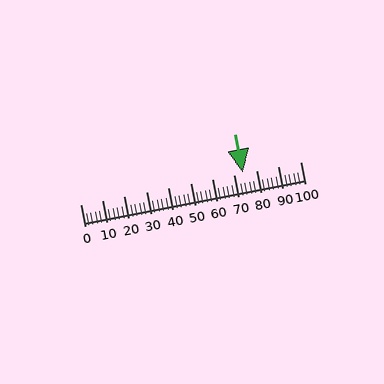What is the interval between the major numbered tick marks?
The major tick marks are spaced 10 units apart.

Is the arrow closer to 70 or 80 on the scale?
The arrow is closer to 70.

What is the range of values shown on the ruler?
The ruler shows values from 0 to 100.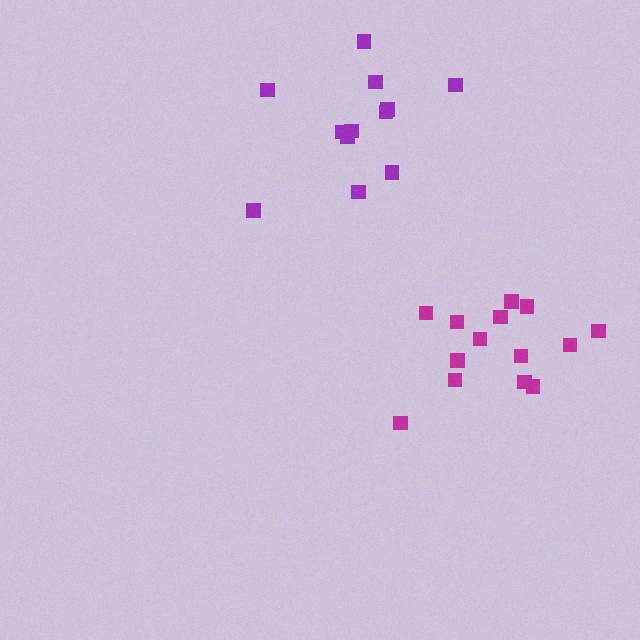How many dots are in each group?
Group 1: 14 dots, Group 2: 12 dots (26 total).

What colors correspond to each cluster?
The clusters are colored: magenta, purple.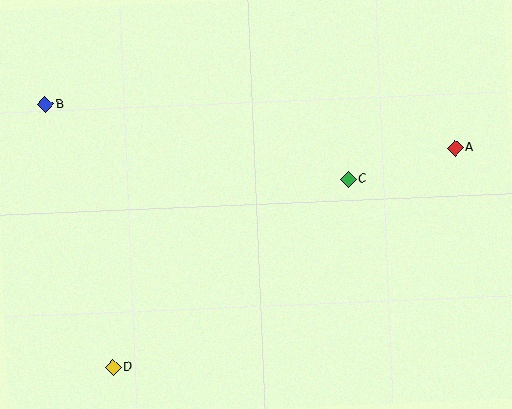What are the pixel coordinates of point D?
Point D is at (113, 367).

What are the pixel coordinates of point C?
Point C is at (348, 179).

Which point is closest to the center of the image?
Point C at (348, 179) is closest to the center.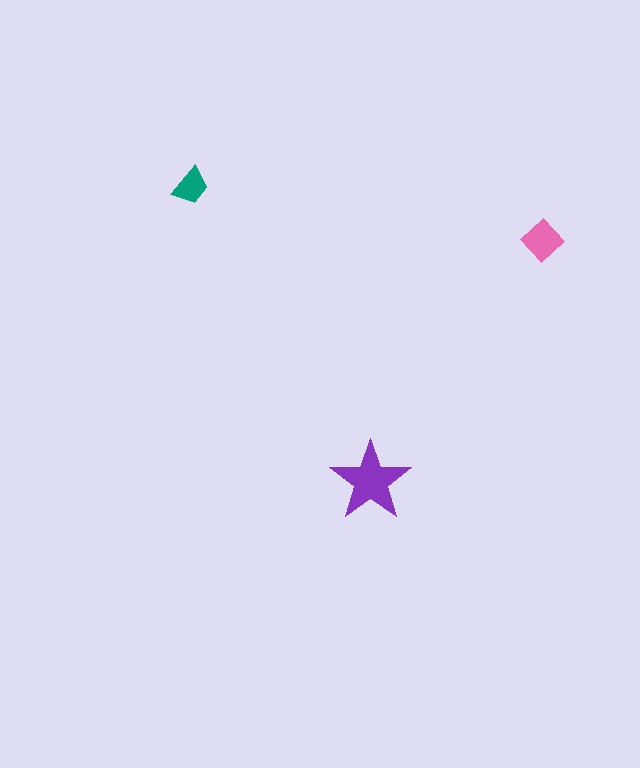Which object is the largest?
The purple star.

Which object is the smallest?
The teal trapezoid.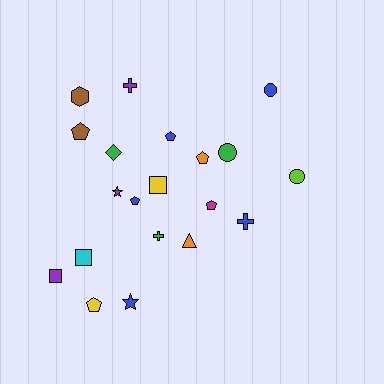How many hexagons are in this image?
There is 1 hexagon.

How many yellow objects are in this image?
There are 2 yellow objects.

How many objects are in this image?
There are 20 objects.